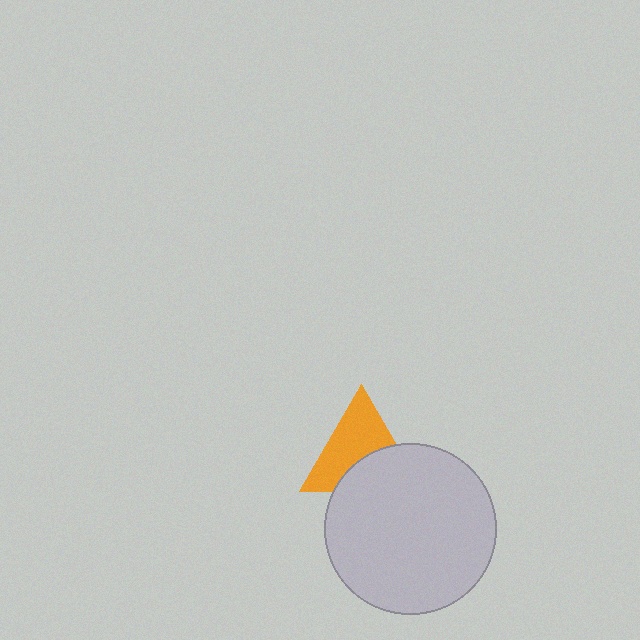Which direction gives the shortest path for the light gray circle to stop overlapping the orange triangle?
Moving down gives the shortest separation.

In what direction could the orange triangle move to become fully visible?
The orange triangle could move up. That would shift it out from behind the light gray circle entirely.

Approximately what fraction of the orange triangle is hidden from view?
Roughly 40% of the orange triangle is hidden behind the light gray circle.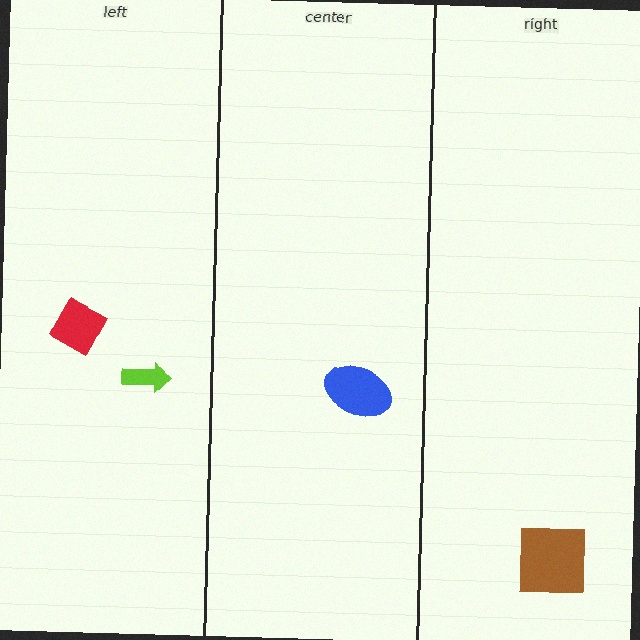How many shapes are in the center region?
1.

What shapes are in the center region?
The blue ellipse.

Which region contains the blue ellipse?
The center region.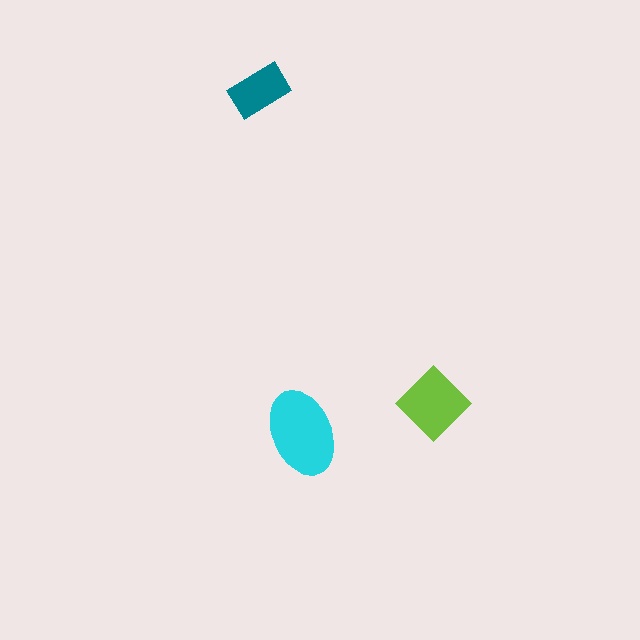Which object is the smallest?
The teal rectangle.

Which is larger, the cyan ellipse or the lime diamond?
The cyan ellipse.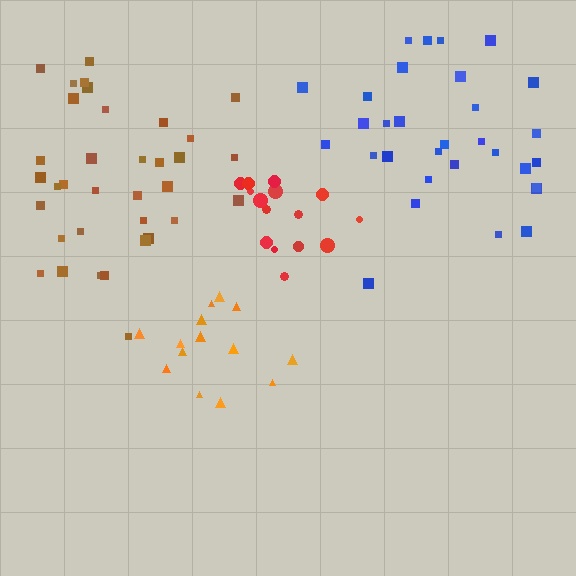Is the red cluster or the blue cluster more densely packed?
Red.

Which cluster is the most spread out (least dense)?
Blue.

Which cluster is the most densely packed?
Red.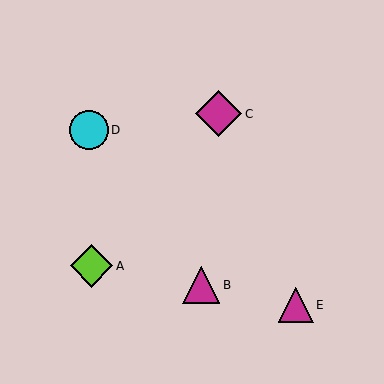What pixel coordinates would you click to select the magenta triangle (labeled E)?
Click at (296, 305) to select the magenta triangle E.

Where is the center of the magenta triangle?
The center of the magenta triangle is at (201, 285).